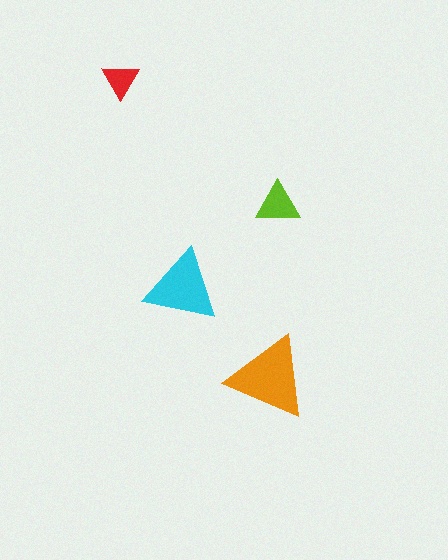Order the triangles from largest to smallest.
the orange one, the cyan one, the lime one, the red one.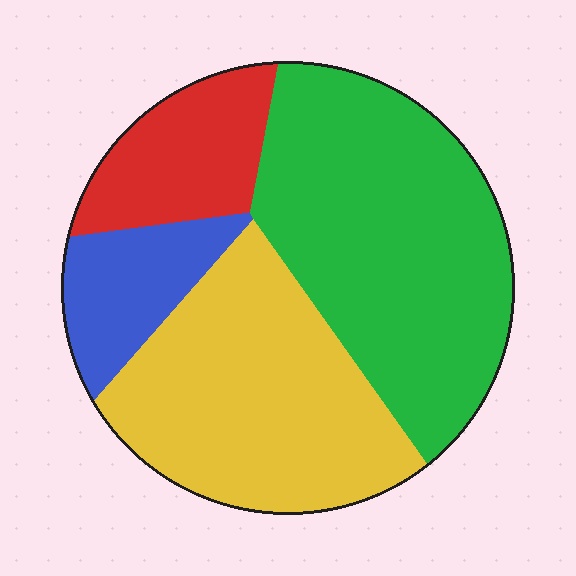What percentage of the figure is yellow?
Yellow takes up about one third (1/3) of the figure.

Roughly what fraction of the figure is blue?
Blue takes up less than a quarter of the figure.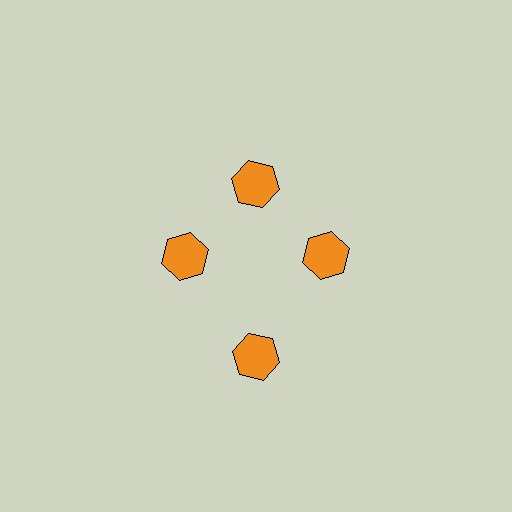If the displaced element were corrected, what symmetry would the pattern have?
It would have 4-fold rotational symmetry — the pattern would map onto itself every 90 degrees.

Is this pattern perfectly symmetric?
No. The 4 orange hexagons are arranged in a ring, but one element near the 6 o'clock position is pushed outward from the center, breaking the 4-fold rotational symmetry.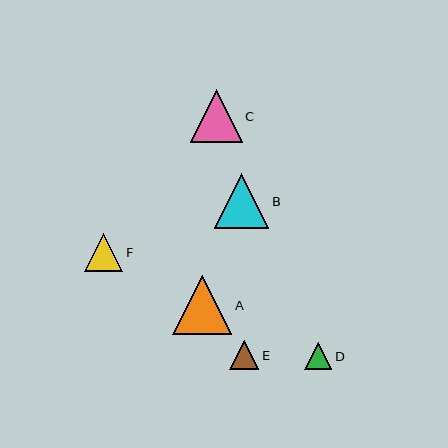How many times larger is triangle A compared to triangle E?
Triangle A is approximately 2.0 times the size of triangle E.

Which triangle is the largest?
Triangle A is the largest with a size of approximately 59 pixels.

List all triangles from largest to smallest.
From largest to smallest: A, B, C, F, E, D.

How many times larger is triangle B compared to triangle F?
Triangle B is approximately 1.4 times the size of triangle F.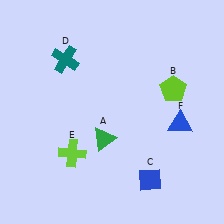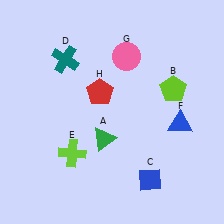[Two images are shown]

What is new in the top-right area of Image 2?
A pink circle (G) was added in the top-right area of Image 2.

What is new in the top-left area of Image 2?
A red pentagon (H) was added in the top-left area of Image 2.